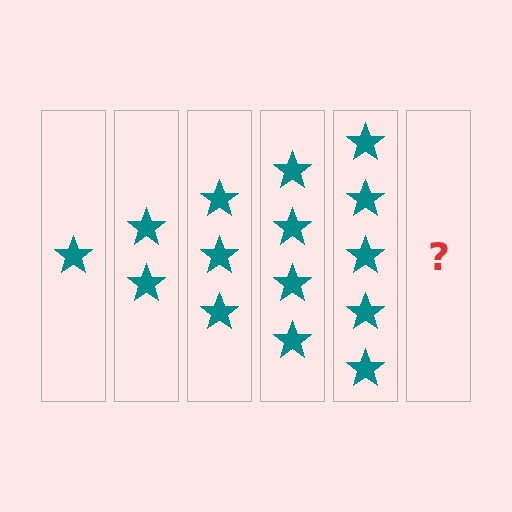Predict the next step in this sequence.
The next step is 6 stars.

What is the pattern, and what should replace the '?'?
The pattern is that each step adds one more star. The '?' should be 6 stars.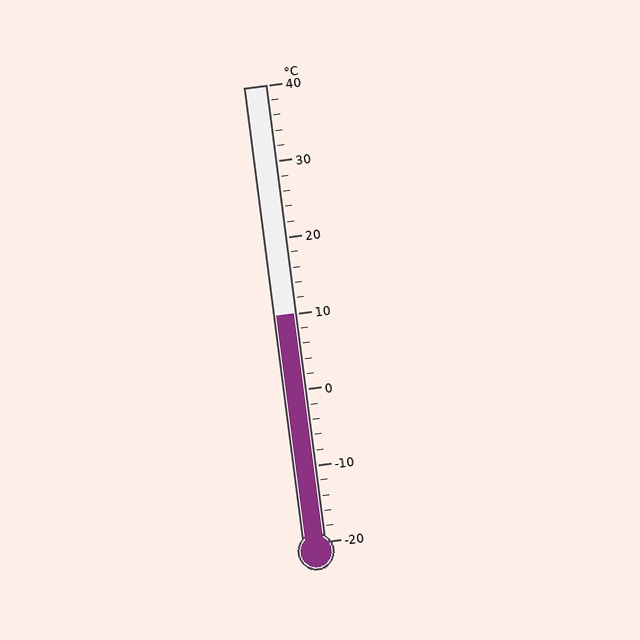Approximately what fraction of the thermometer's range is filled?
The thermometer is filled to approximately 50% of its range.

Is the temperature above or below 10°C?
The temperature is at 10°C.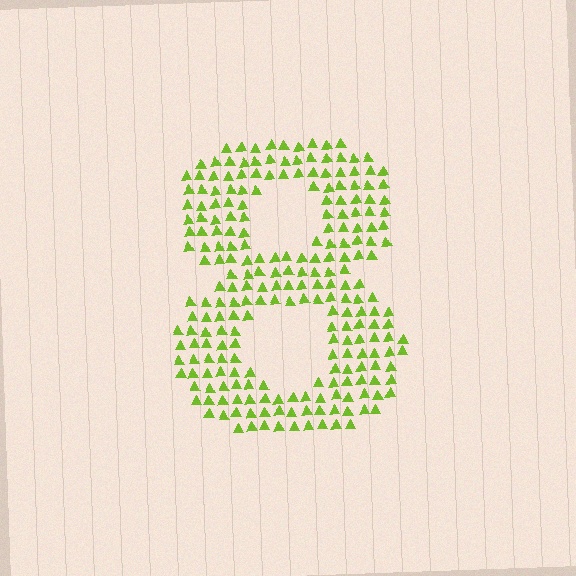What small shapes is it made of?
It is made of small triangles.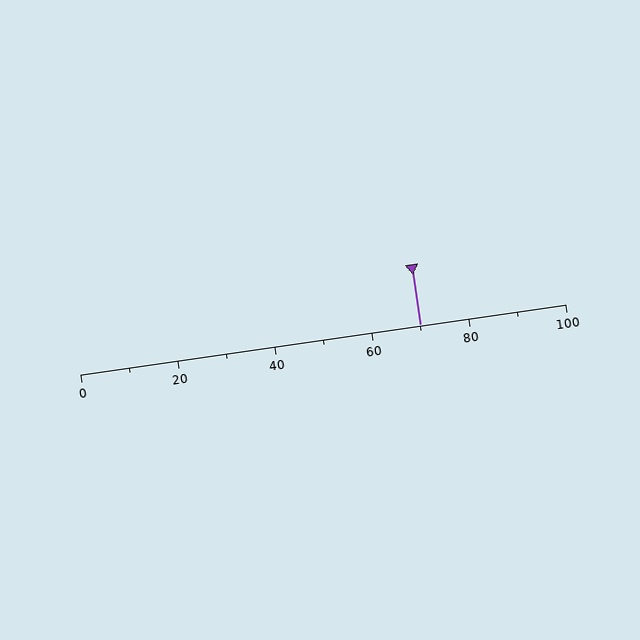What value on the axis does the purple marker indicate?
The marker indicates approximately 70.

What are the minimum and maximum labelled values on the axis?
The axis runs from 0 to 100.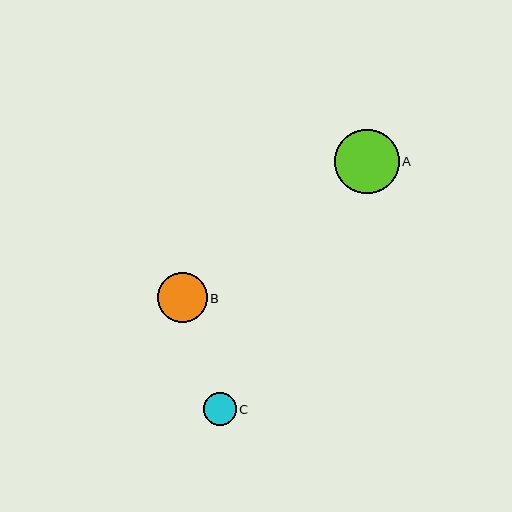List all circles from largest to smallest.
From largest to smallest: A, B, C.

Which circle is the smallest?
Circle C is the smallest with a size of approximately 33 pixels.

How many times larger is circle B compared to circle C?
Circle B is approximately 1.5 times the size of circle C.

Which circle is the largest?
Circle A is the largest with a size of approximately 65 pixels.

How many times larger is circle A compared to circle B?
Circle A is approximately 1.3 times the size of circle B.